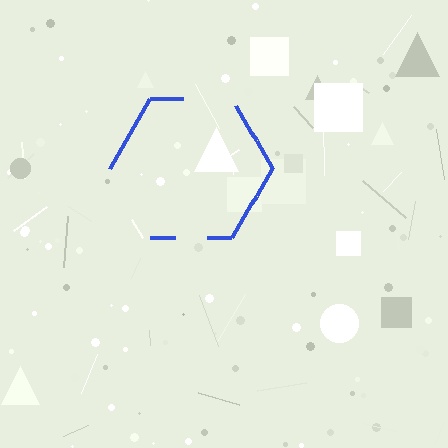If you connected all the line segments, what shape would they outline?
They would outline a hexagon.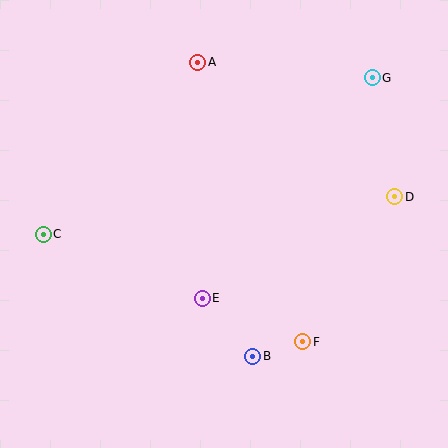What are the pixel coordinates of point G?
Point G is at (372, 78).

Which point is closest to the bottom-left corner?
Point C is closest to the bottom-left corner.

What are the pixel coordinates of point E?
Point E is at (202, 298).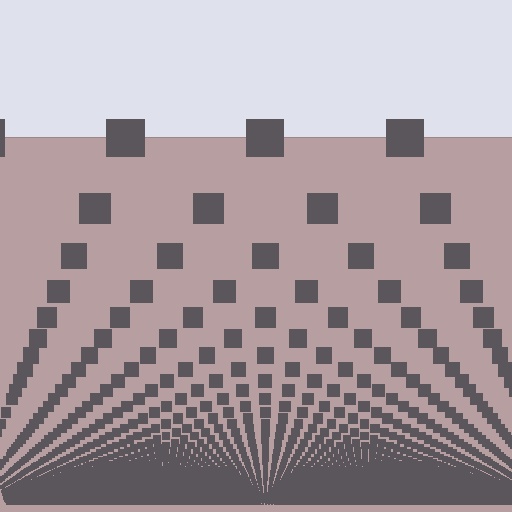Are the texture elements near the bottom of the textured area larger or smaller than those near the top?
Smaller. The gradient is inverted — elements near the bottom are smaller and denser.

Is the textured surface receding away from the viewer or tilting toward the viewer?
The surface appears to tilt toward the viewer. Texture elements get larger and sparser toward the top.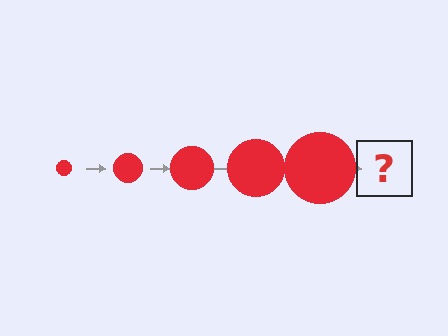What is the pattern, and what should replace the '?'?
The pattern is that the circle gets progressively larger each step. The '?' should be a red circle, larger than the previous one.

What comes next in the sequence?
The next element should be a red circle, larger than the previous one.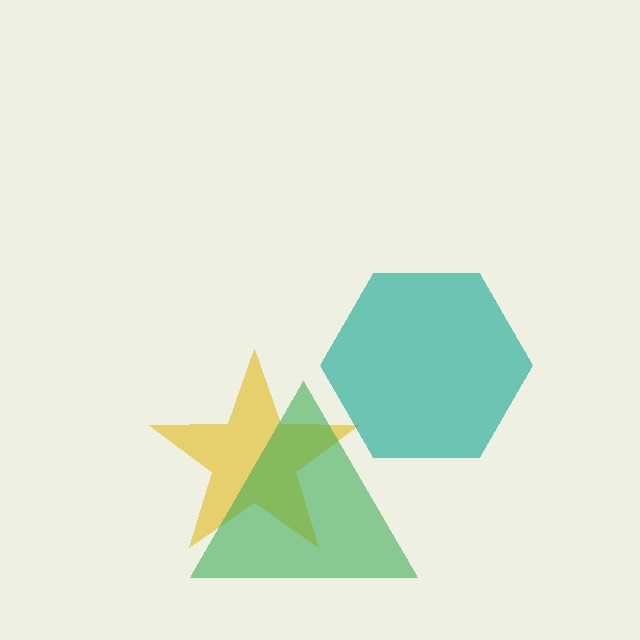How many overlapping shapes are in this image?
There are 3 overlapping shapes in the image.